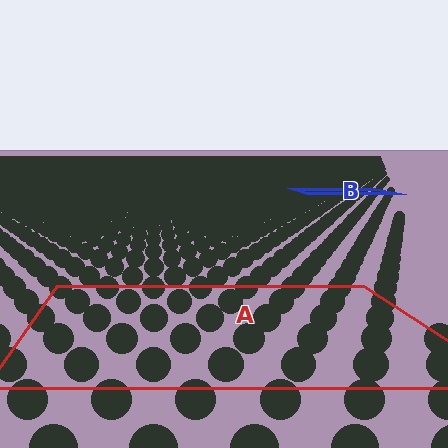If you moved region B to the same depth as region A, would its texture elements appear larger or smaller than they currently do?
They would appear larger. At a closer depth, the same texture elements are projected at a bigger on-screen size.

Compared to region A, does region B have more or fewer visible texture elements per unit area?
Region B has more texture elements per unit area — they are packed more densely because it is farther away.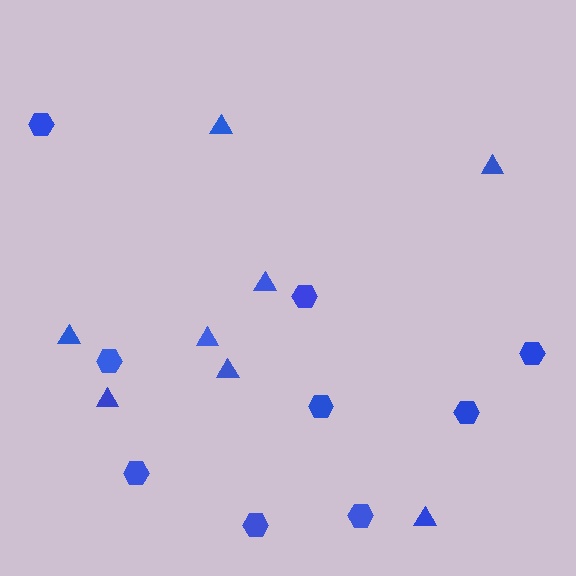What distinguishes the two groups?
There are 2 groups: one group of triangles (8) and one group of hexagons (9).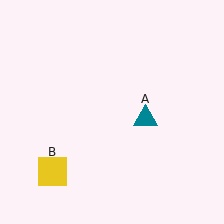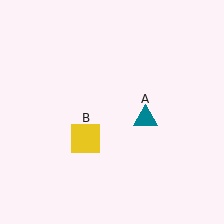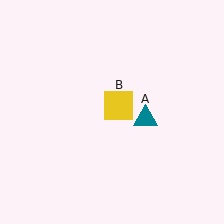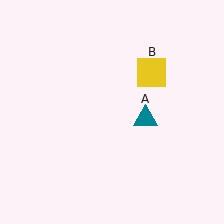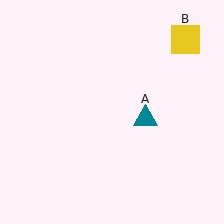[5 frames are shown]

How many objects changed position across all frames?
1 object changed position: yellow square (object B).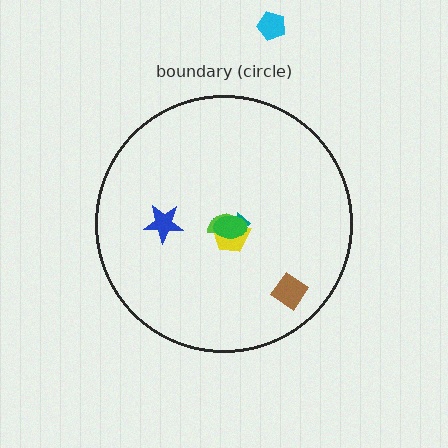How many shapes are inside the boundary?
6 inside, 1 outside.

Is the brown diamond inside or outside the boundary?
Inside.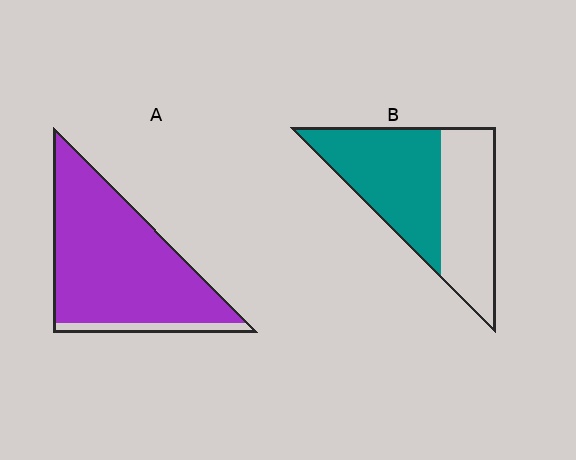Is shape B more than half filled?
Roughly half.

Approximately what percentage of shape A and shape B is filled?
A is approximately 90% and B is approximately 55%.